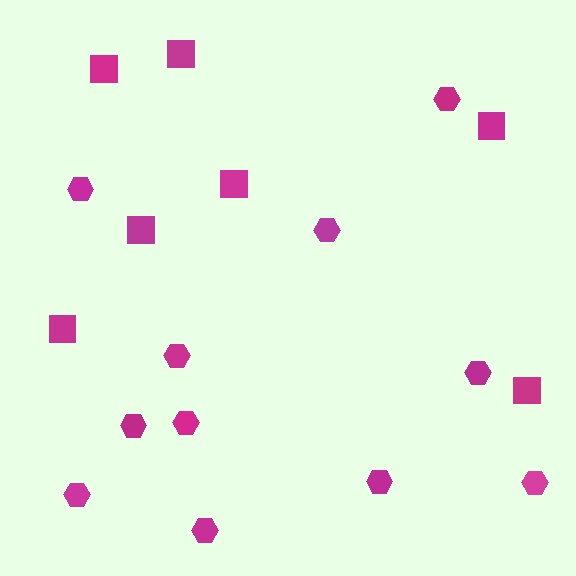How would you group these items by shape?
There are 2 groups: one group of squares (7) and one group of hexagons (11).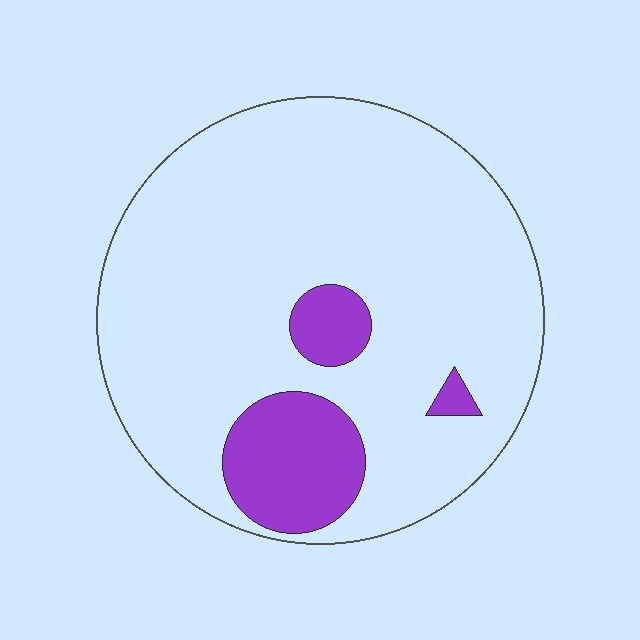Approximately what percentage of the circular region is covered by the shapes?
Approximately 15%.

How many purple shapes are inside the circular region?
3.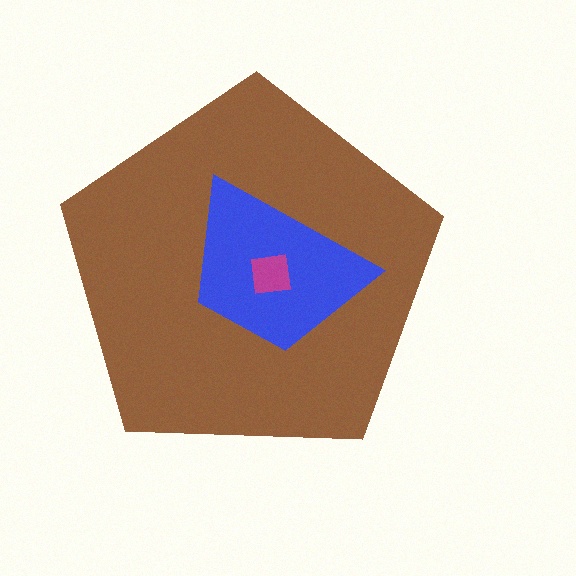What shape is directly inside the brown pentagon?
The blue trapezoid.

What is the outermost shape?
The brown pentagon.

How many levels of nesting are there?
3.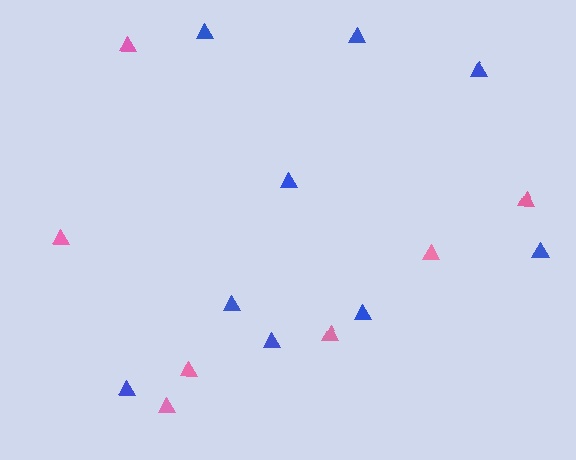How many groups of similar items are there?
There are 2 groups: one group of pink triangles (7) and one group of blue triangles (9).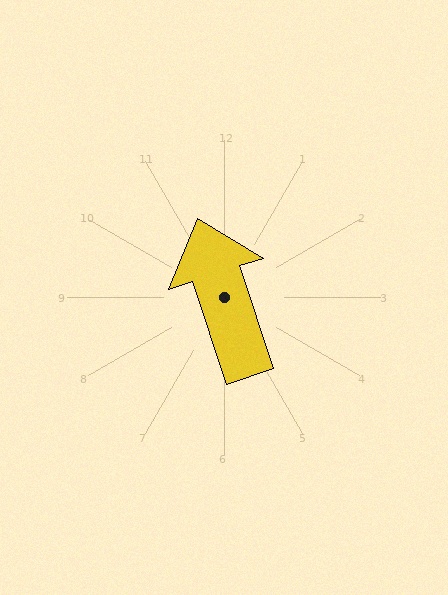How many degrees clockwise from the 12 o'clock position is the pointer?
Approximately 342 degrees.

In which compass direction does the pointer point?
North.